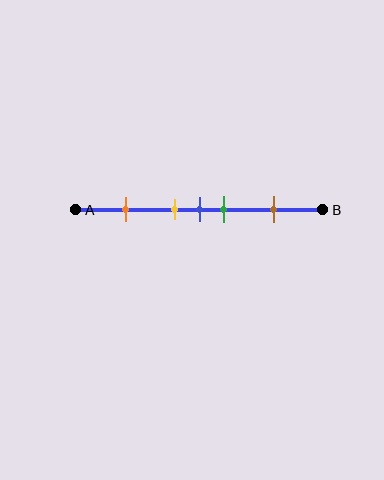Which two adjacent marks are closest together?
The yellow and blue marks are the closest adjacent pair.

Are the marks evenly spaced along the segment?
No, the marks are not evenly spaced.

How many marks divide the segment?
There are 5 marks dividing the segment.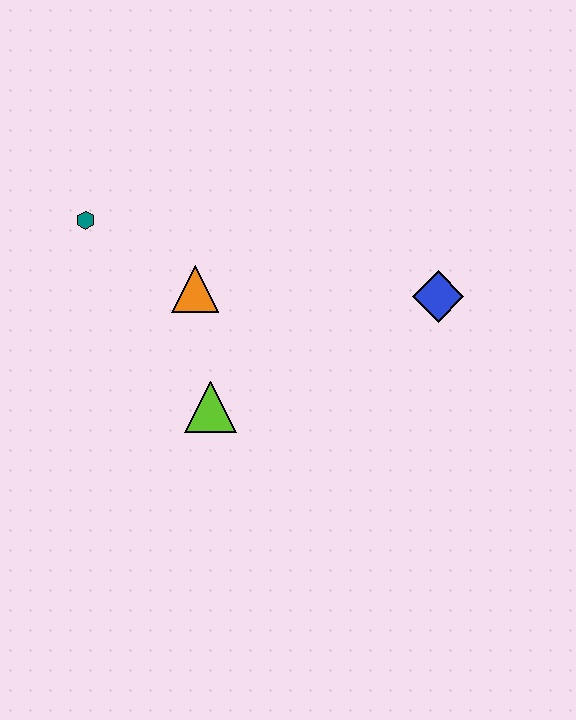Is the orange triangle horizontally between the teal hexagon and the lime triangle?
Yes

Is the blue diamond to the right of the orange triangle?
Yes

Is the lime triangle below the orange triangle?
Yes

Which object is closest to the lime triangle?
The orange triangle is closest to the lime triangle.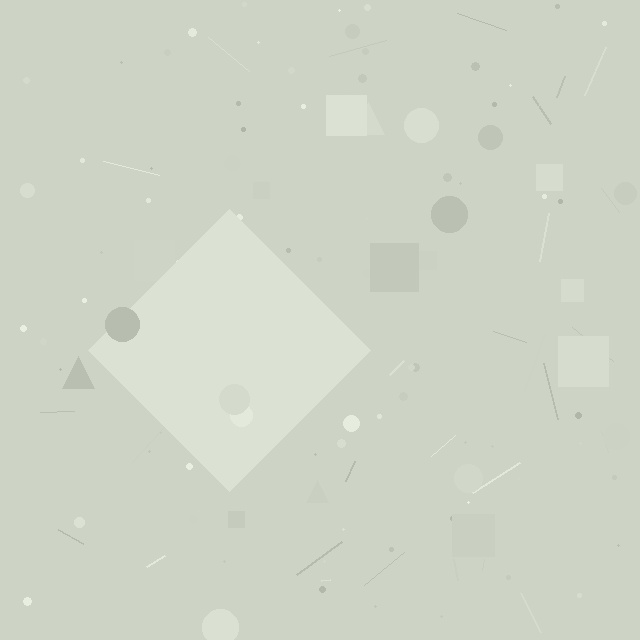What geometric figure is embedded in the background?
A diamond is embedded in the background.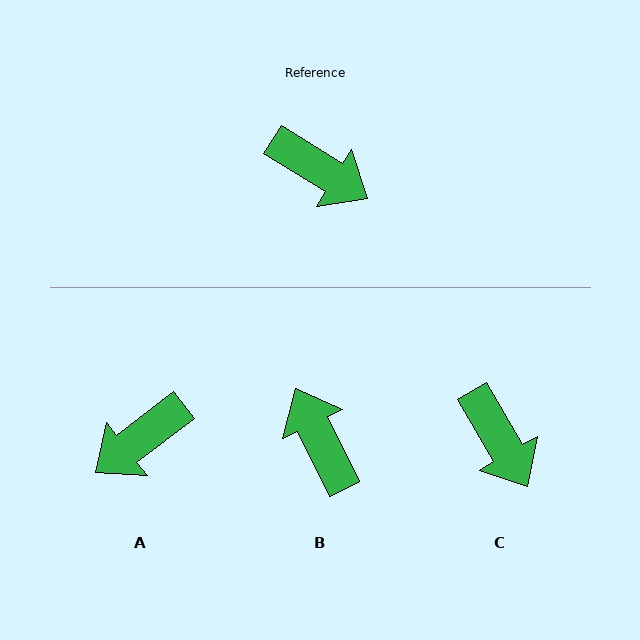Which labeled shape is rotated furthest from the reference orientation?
B, about 148 degrees away.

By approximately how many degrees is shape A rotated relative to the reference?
Approximately 111 degrees clockwise.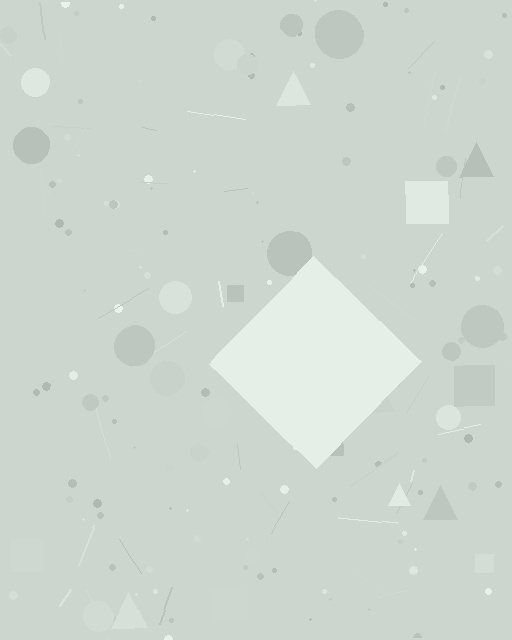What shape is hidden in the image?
A diamond is hidden in the image.